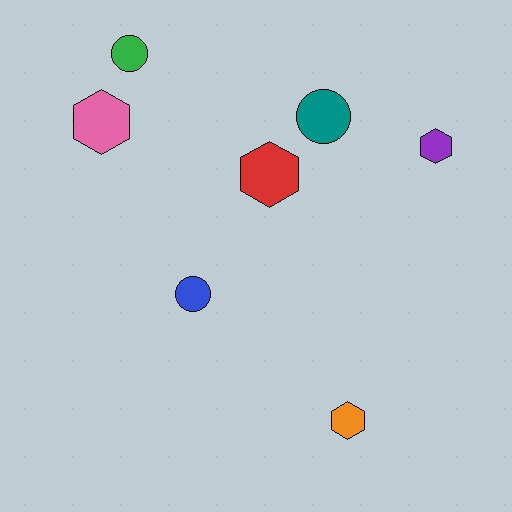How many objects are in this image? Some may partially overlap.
There are 7 objects.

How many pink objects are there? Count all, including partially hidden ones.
There is 1 pink object.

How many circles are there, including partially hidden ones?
There are 3 circles.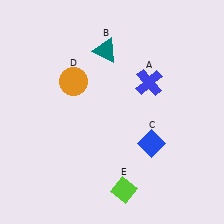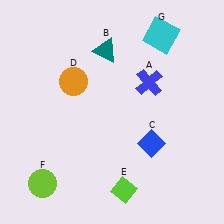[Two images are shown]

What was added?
A lime circle (F), a cyan square (G) were added in Image 2.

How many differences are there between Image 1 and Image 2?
There are 2 differences between the two images.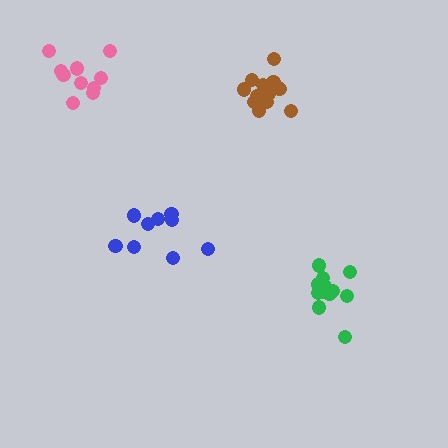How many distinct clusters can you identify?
There are 4 distinct clusters.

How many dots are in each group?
Group 1: 9 dots, Group 2: 14 dots, Group 3: 13 dots, Group 4: 10 dots (46 total).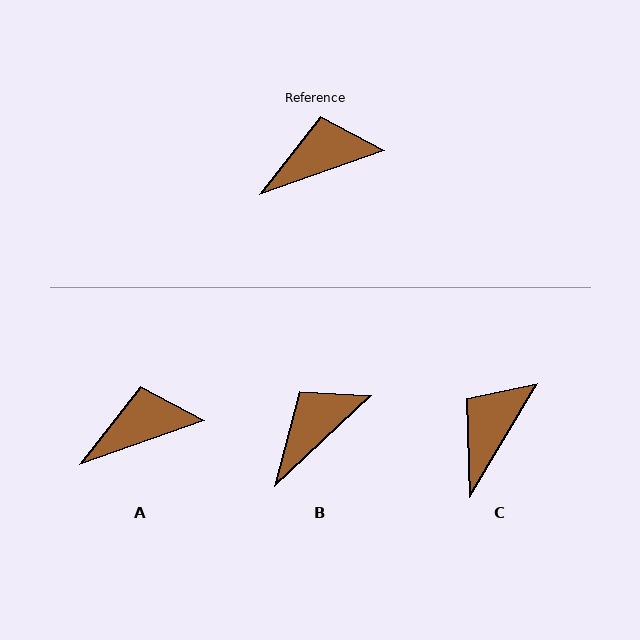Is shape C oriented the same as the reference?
No, it is off by about 40 degrees.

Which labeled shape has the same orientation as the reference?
A.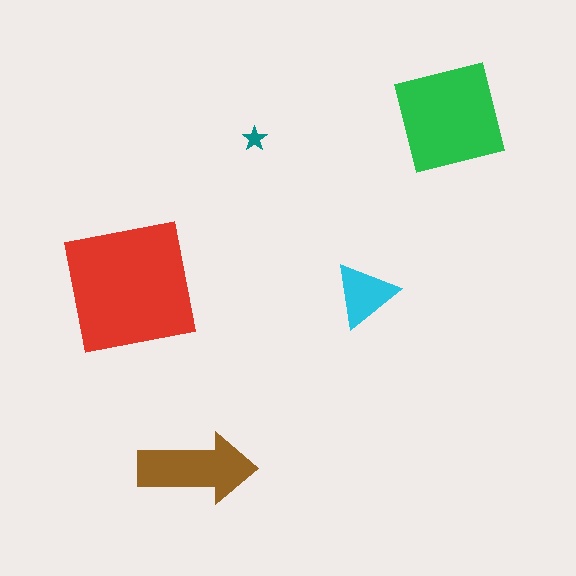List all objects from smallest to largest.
The teal star, the cyan triangle, the brown arrow, the green square, the red square.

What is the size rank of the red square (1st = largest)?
1st.